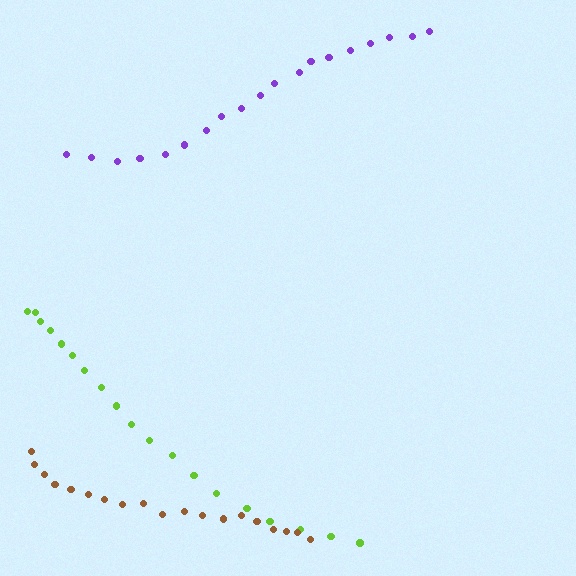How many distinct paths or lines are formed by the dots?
There are 3 distinct paths.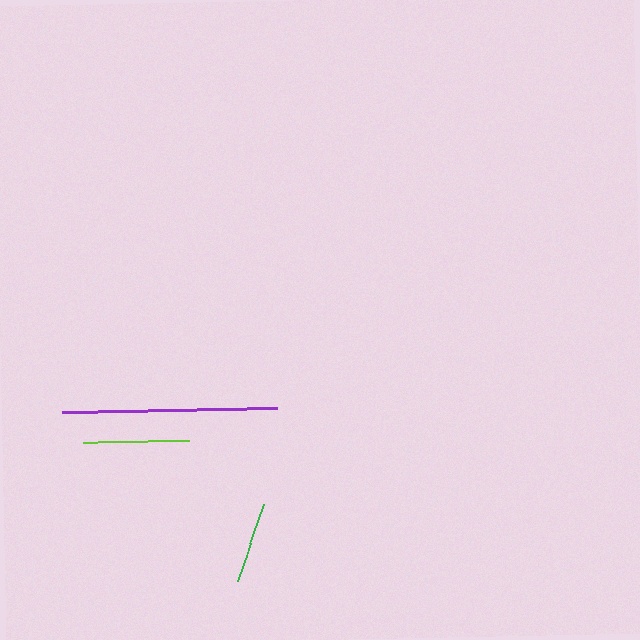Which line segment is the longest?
The purple line is the longest at approximately 215 pixels.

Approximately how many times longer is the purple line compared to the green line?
The purple line is approximately 2.7 times the length of the green line.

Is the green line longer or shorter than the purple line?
The purple line is longer than the green line.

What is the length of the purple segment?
The purple segment is approximately 215 pixels long.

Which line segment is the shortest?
The green line is the shortest at approximately 81 pixels.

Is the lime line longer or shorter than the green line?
The lime line is longer than the green line.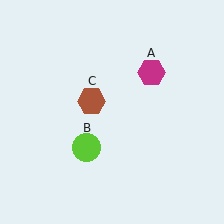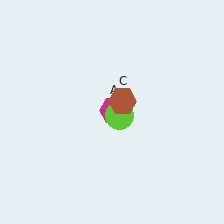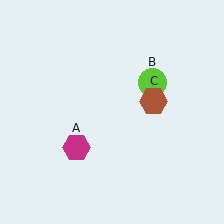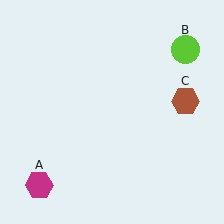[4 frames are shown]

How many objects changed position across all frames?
3 objects changed position: magenta hexagon (object A), lime circle (object B), brown hexagon (object C).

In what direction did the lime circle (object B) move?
The lime circle (object B) moved up and to the right.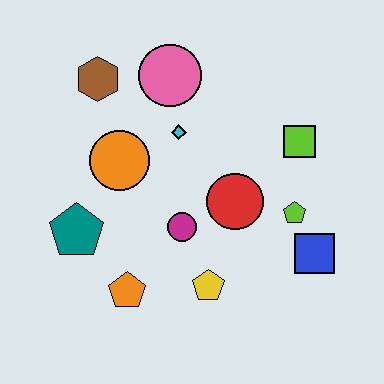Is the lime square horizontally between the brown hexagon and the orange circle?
No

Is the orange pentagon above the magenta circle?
No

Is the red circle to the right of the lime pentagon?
No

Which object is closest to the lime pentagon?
The blue square is closest to the lime pentagon.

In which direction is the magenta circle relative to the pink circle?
The magenta circle is below the pink circle.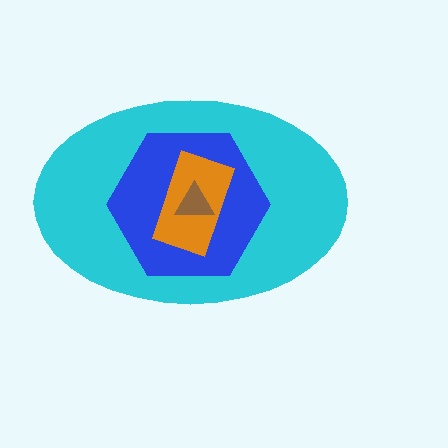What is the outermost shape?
The cyan ellipse.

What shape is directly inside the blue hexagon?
The orange rectangle.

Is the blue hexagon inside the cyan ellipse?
Yes.